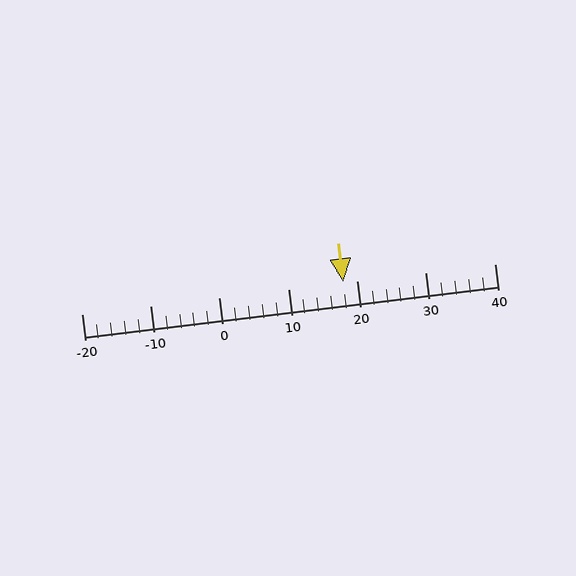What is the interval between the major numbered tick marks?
The major tick marks are spaced 10 units apart.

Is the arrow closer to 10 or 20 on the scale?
The arrow is closer to 20.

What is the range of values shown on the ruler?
The ruler shows values from -20 to 40.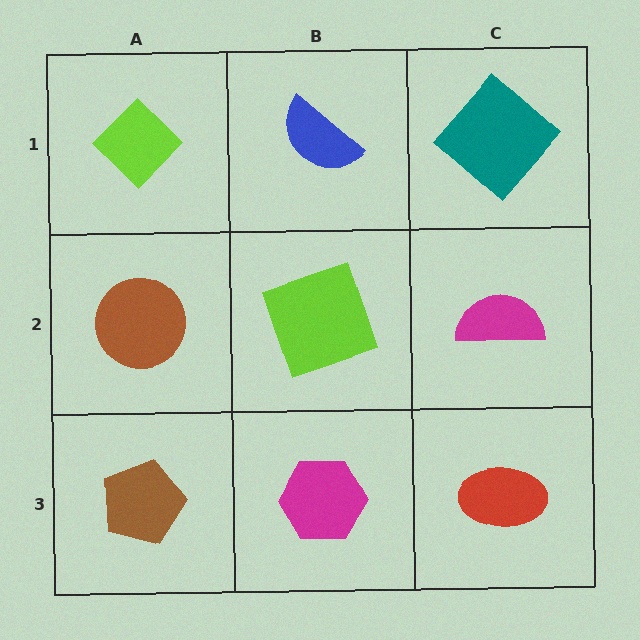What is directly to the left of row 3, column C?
A magenta hexagon.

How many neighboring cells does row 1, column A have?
2.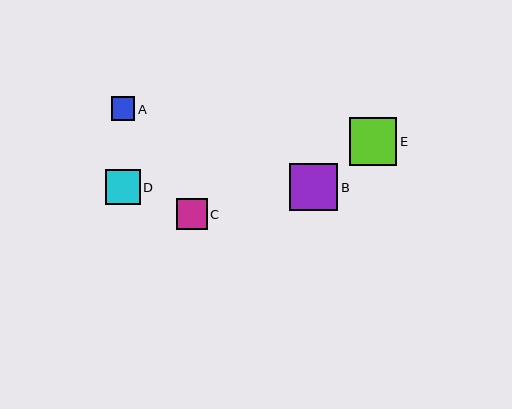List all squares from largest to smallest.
From largest to smallest: B, E, D, C, A.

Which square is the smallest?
Square A is the smallest with a size of approximately 23 pixels.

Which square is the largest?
Square B is the largest with a size of approximately 48 pixels.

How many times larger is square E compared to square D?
Square E is approximately 1.4 times the size of square D.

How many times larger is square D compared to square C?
Square D is approximately 1.1 times the size of square C.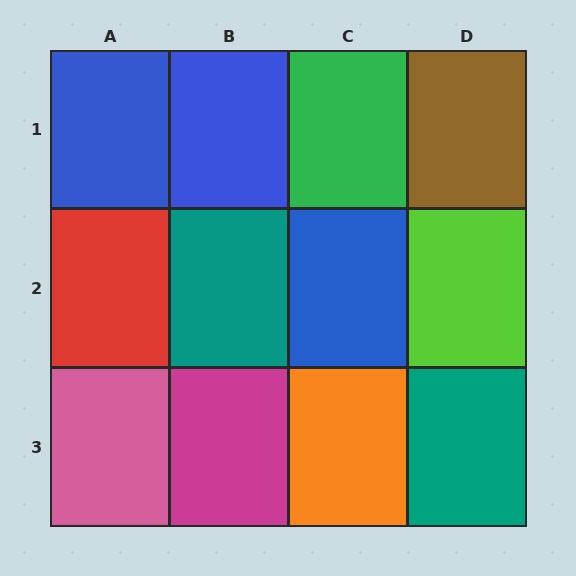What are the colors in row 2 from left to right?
Red, teal, blue, lime.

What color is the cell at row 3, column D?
Teal.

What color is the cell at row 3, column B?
Magenta.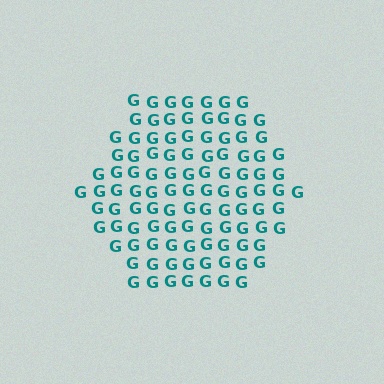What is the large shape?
The large shape is a hexagon.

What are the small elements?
The small elements are letter G's.